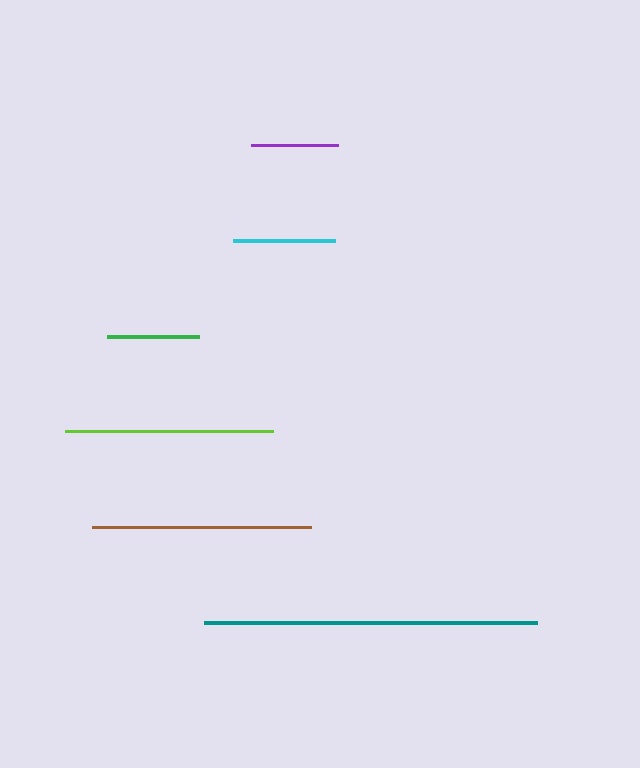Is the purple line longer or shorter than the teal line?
The teal line is longer than the purple line.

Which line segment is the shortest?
The purple line is the shortest at approximately 87 pixels.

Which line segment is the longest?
The teal line is the longest at approximately 333 pixels.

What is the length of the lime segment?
The lime segment is approximately 207 pixels long.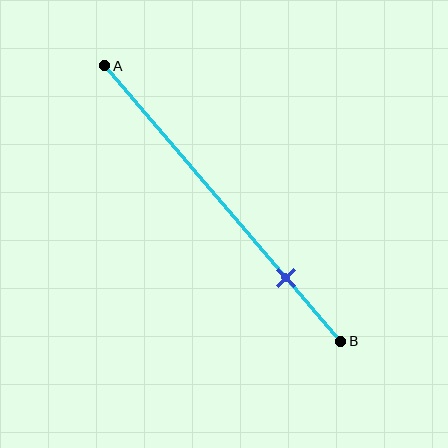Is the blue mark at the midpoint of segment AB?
No, the mark is at about 75% from A, not at the 50% midpoint.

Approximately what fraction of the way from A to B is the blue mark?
The blue mark is approximately 75% of the way from A to B.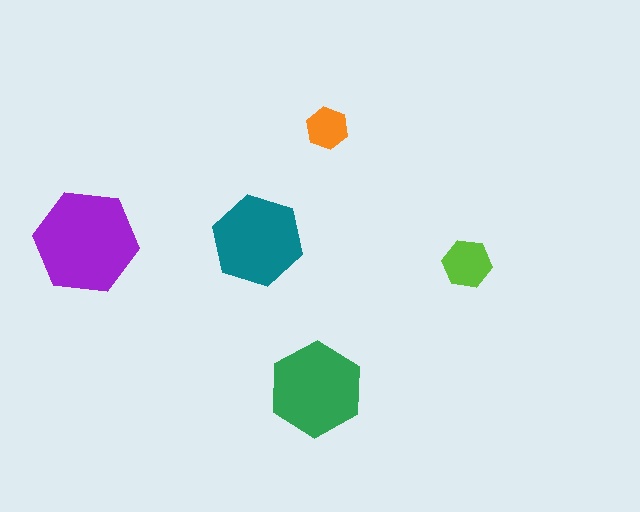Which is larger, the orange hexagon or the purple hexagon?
The purple one.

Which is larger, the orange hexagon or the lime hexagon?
The lime one.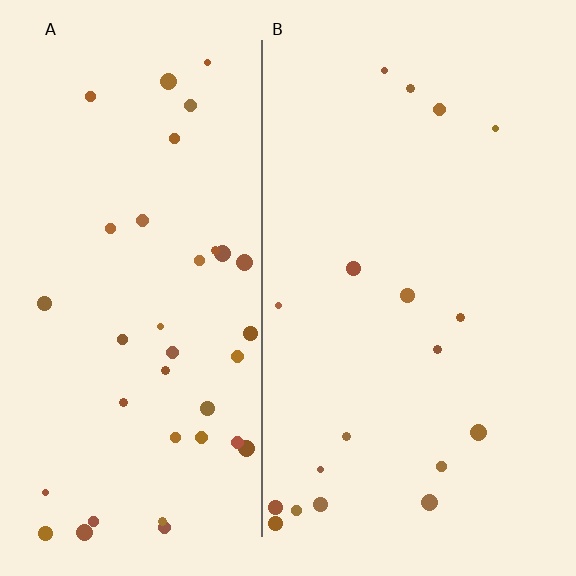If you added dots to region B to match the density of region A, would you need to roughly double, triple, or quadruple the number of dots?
Approximately double.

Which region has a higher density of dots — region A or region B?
A (the left).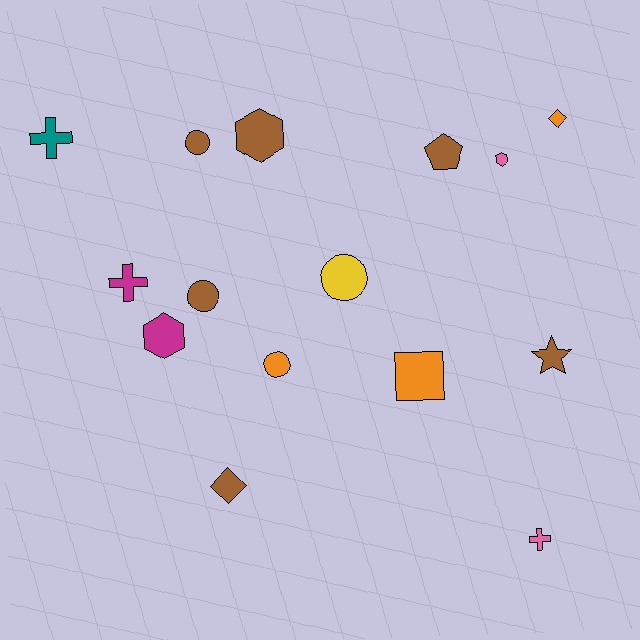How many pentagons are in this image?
There is 1 pentagon.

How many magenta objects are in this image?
There are 2 magenta objects.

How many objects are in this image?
There are 15 objects.